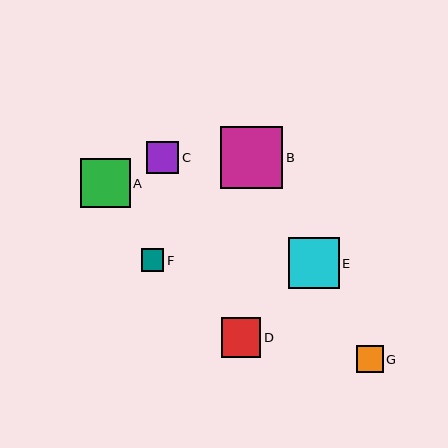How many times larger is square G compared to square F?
Square G is approximately 1.2 times the size of square F.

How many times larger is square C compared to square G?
Square C is approximately 1.2 times the size of square G.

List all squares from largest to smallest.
From largest to smallest: B, E, A, D, C, G, F.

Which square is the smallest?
Square F is the smallest with a size of approximately 23 pixels.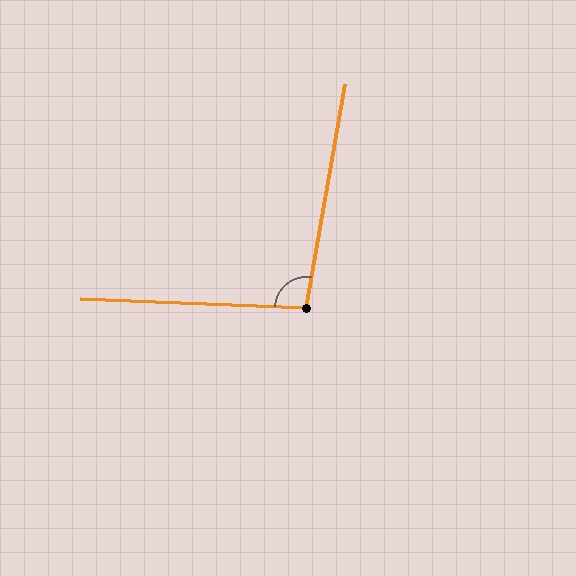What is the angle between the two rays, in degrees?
Approximately 98 degrees.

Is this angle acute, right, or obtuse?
It is obtuse.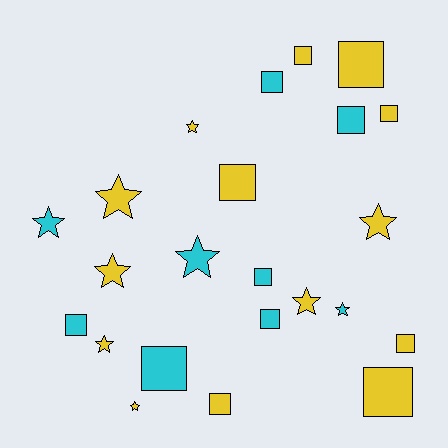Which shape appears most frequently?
Square, with 13 objects.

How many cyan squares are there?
There are 6 cyan squares.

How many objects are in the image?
There are 23 objects.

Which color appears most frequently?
Yellow, with 14 objects.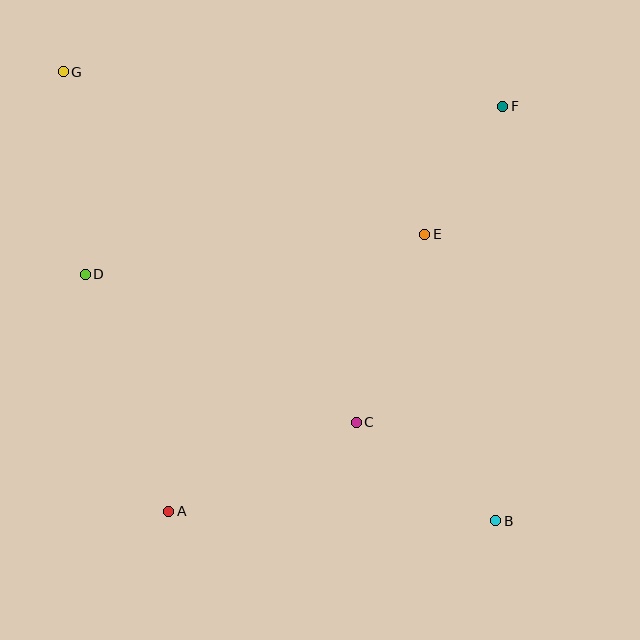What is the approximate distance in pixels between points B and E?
The distance between B and E is approximately 295 pixels.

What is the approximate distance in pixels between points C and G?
The distance between C and G is approximately 457 pixels.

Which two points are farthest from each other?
Points B and G are farthest from each other.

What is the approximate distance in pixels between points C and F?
The distance between C and F is approximately 348 pixels.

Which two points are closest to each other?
Points E and F are closest to each other.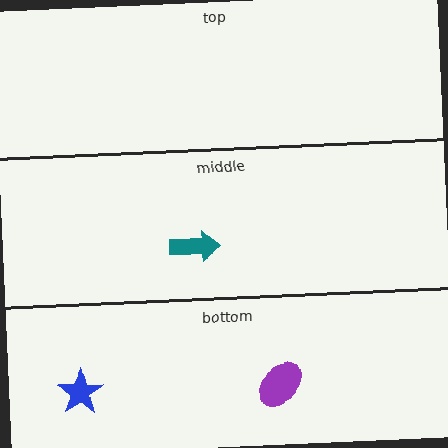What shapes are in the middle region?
The teal arrow.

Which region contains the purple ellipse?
The bottom region.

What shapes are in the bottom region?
The blue star, the purple ellipse.